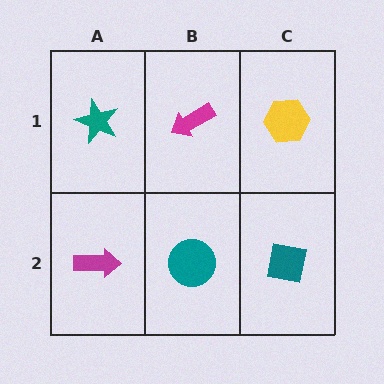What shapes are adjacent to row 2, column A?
A teal star (row 1, column A), a teal circle (row 2, column B).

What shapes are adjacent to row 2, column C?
A yellow hexagon (row 1, column C), a teal circle (row 2, column B).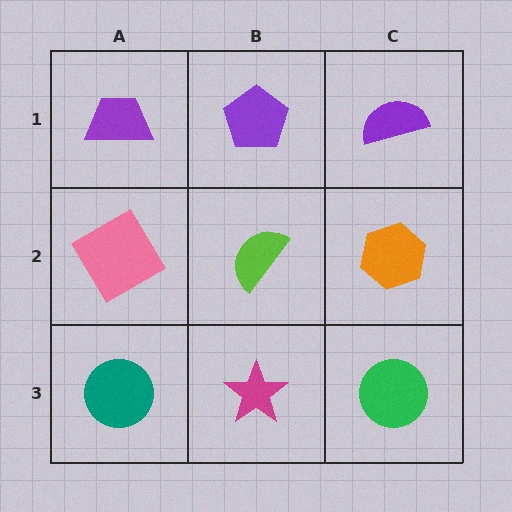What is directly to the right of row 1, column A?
A purple pentagon.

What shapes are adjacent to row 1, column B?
A lime semicircle (row 2, column B), a purple trapezoid (row 1, column A), a purple semicircle (row 1, column C).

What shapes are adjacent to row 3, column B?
A lime semicircle (row 2, column B), a teal circle (row 3, column A), a green circle (row 3, column C).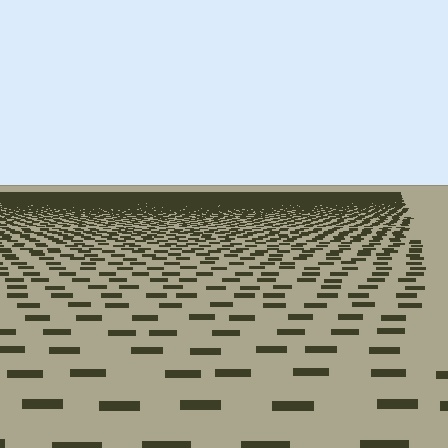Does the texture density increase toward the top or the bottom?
Density increases toward the top.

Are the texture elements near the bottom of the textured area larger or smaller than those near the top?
Larger. Near the bottom, elements are closer to the viewer and appear at a bigger on-screen size.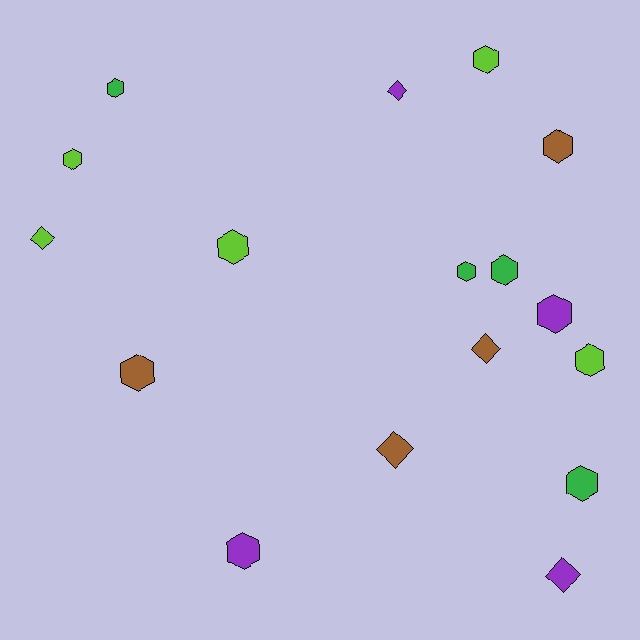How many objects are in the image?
There are 17 objects.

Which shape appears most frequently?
Hexagon, with 12 objects.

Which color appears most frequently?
Lime, with 5 objects.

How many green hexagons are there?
There are 4 green hexagons.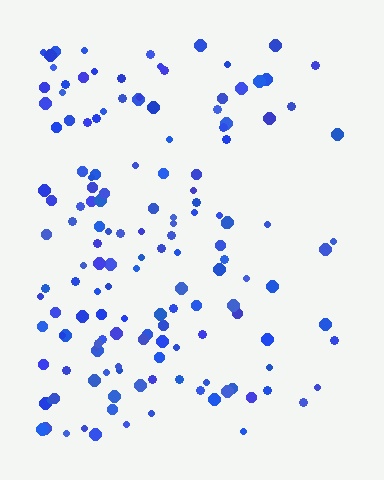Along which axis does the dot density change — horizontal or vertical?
Horizontal.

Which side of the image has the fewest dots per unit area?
The right.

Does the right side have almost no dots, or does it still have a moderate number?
Still a moderate number, just noticeably fewer than the left.